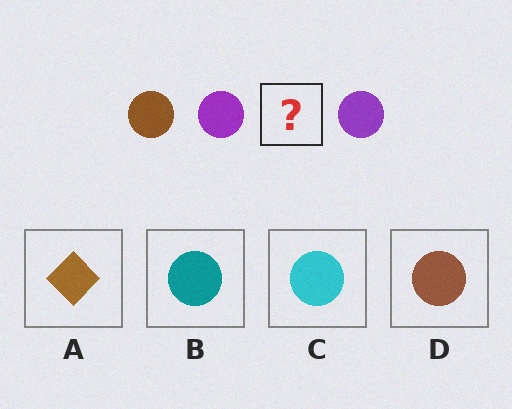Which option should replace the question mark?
Option D.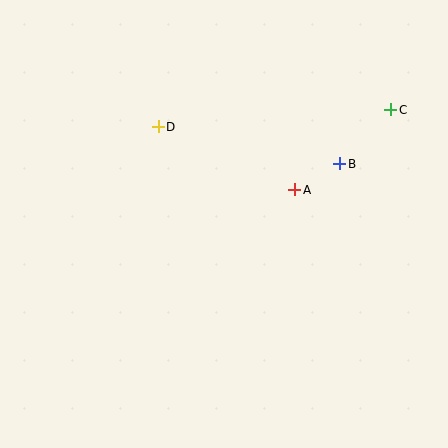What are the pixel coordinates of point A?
Point A is at (295, 190).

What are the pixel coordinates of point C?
Point C is at (391, 110).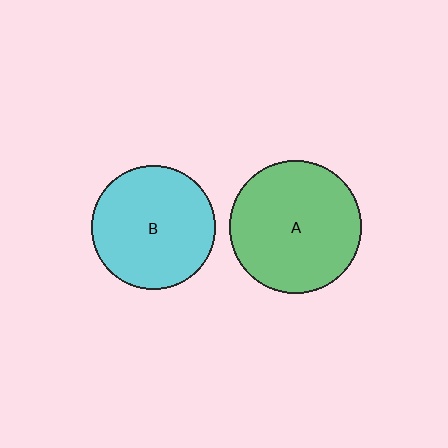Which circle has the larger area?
Circle A (green).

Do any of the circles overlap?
No, none of the circles overlap.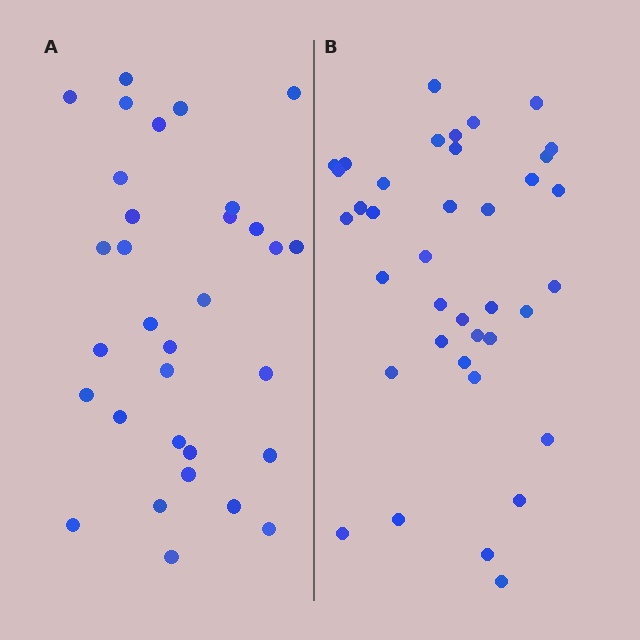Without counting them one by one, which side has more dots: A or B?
Region B (the right region) has more dots.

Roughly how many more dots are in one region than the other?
Region B has about 6 more dots than region A.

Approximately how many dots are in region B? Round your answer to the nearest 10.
About 40 dots. (The exact count is 38, which rounds to 40.)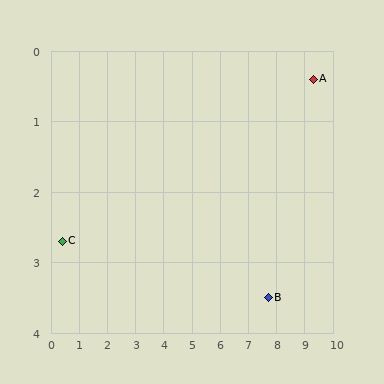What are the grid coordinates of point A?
Point A is at approximately (9.3, 0.4).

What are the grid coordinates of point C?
Point C is at approximately (0.4, 2.7).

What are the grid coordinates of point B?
Point B is at approximately (7.7, 3.5).